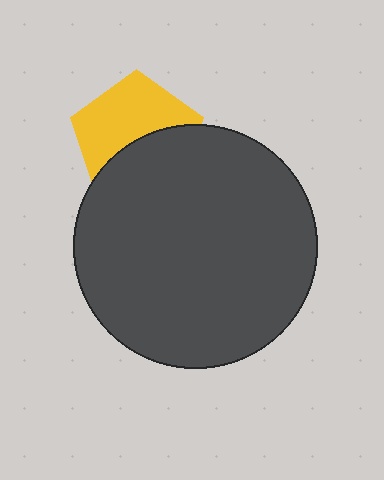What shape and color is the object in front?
The object in front is a dark gray circle.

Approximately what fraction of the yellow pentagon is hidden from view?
Roughly 45% of the yellow pentagon is hidden behind the dark gray circle.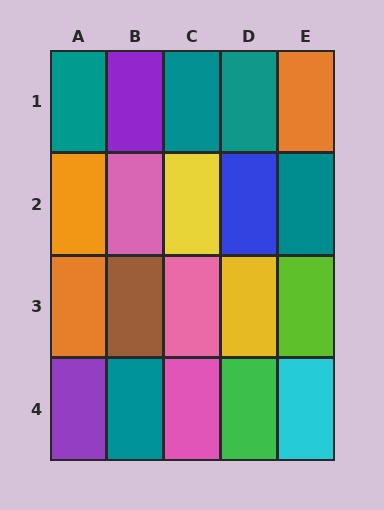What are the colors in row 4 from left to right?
Purple, teal, pink, green, cyan.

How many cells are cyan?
1 cell is cyan.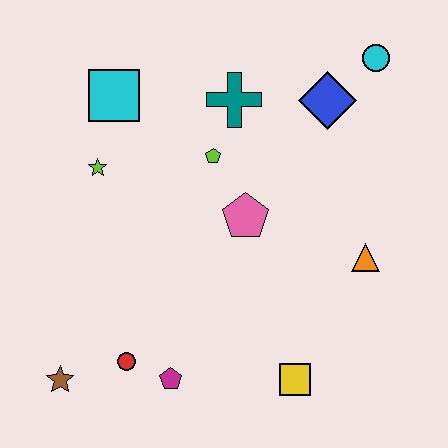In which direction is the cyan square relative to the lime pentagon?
The cyan square is to the left of the lime pentagon.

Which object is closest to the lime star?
The cyan square is closest to the lime star.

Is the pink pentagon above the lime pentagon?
No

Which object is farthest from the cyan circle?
The brown star is farthest from the cyan circle.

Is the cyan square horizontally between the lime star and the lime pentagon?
Yes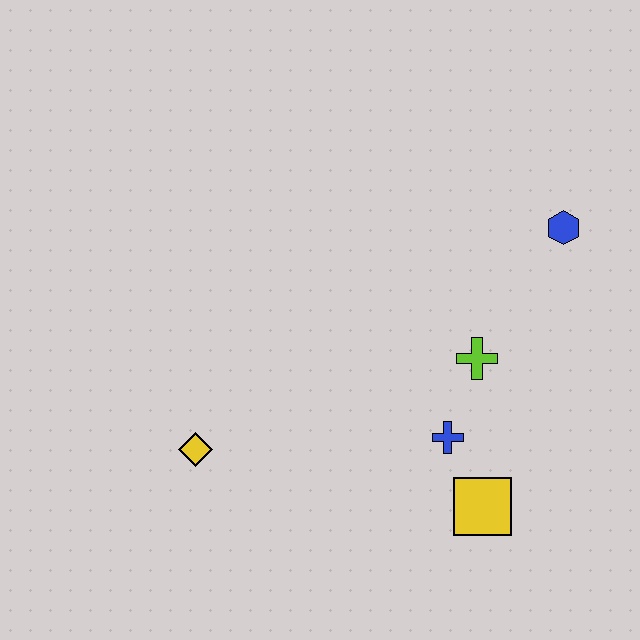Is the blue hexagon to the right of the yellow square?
Yes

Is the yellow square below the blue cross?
Yes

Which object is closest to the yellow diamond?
The blue cross is closest to the yellow diamond.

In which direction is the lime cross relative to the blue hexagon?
The lime cross is below the blue hexagon.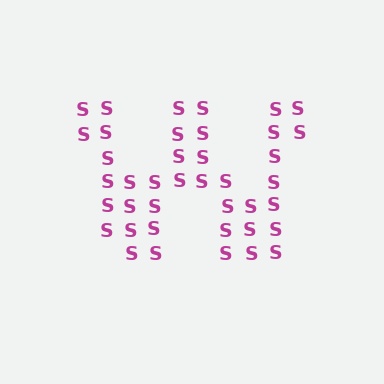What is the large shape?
The large shape is the letter W.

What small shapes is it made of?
It is made of small letter S's.